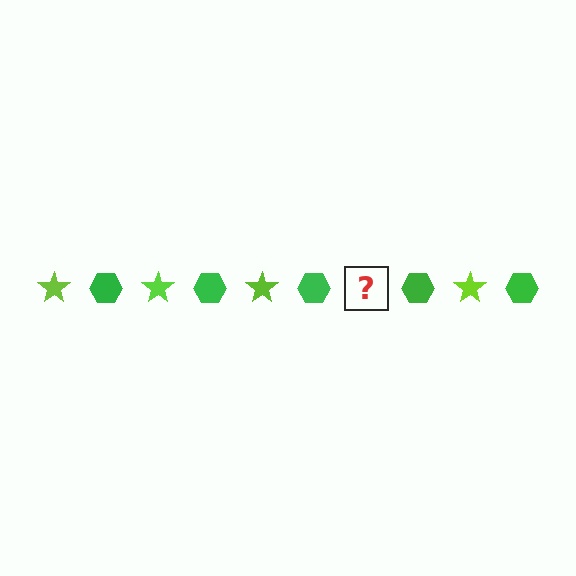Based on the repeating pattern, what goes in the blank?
The blank should be a lime star.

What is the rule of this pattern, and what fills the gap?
The rule is that the pattern alternates between lime star and green hexagon. The gap should be filled with a lime star.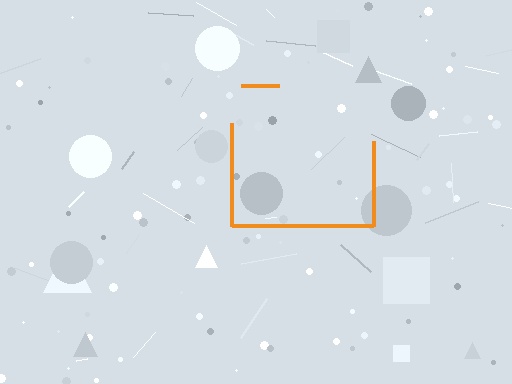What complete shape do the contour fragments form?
The contour fragments form a square.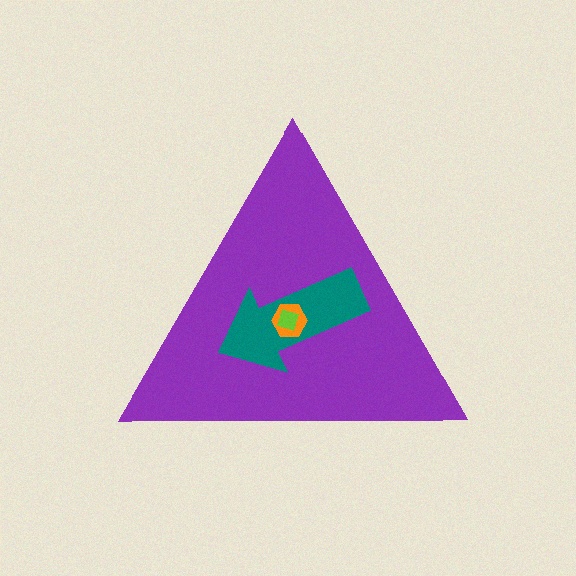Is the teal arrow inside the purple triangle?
Yes.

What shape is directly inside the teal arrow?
The orange hexagon.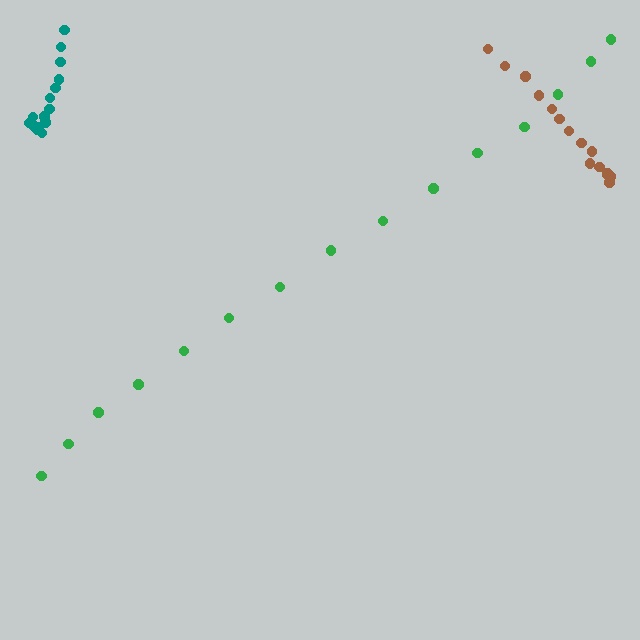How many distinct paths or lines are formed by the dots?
There are 3 distinct paths.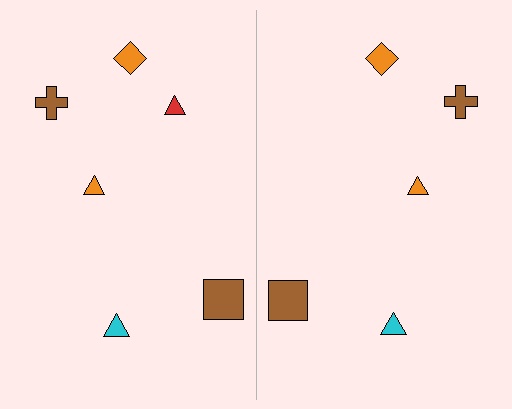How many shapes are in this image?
There are 11 shapes in this image.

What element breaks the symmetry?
A red triangle is missing from the right side.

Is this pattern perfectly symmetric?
No, the pattern is not perfectly symmetric. A red triangle is missing from the right side.